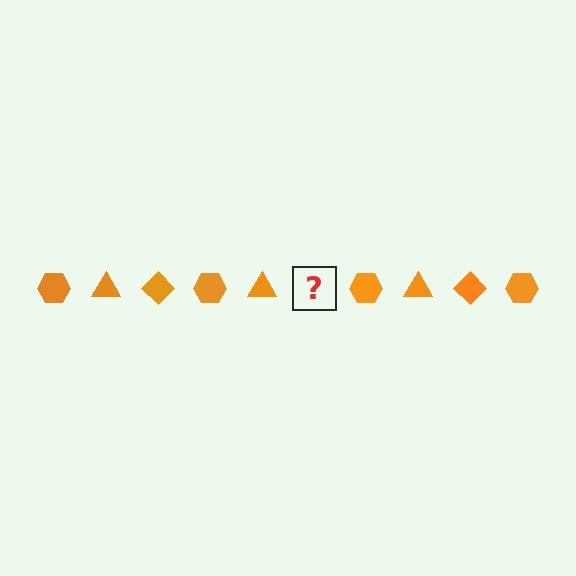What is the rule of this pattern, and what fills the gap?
The rule is that the pattern cycles through hexagon, triangle, diamond shapes in orange. The gap should be filled with an orange diamond.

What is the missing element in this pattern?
The missing element is an orange diamond.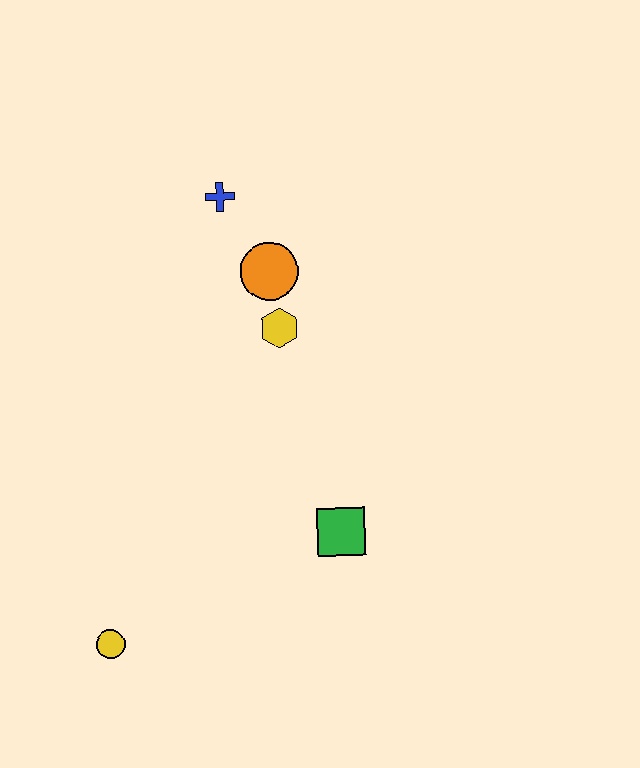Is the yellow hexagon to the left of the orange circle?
No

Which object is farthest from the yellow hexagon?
The yellow circle is farthest from the yellow hexagon.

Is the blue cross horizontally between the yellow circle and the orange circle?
Yes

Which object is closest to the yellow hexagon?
The orange circle is closest to the yellow hexagon.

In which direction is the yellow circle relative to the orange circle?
The yellow circle is below the orange circle.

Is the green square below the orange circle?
Yes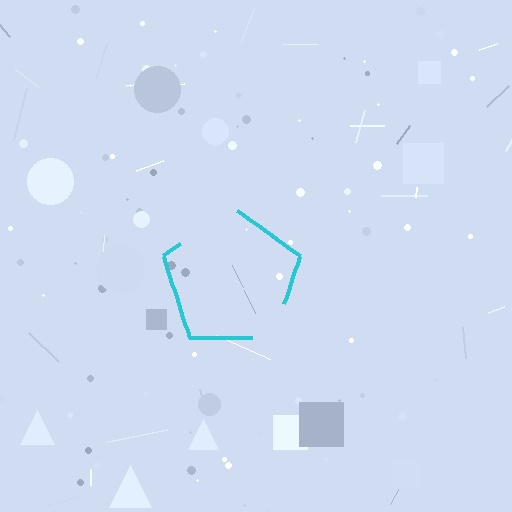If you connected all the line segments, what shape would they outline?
They would outline a pentagon.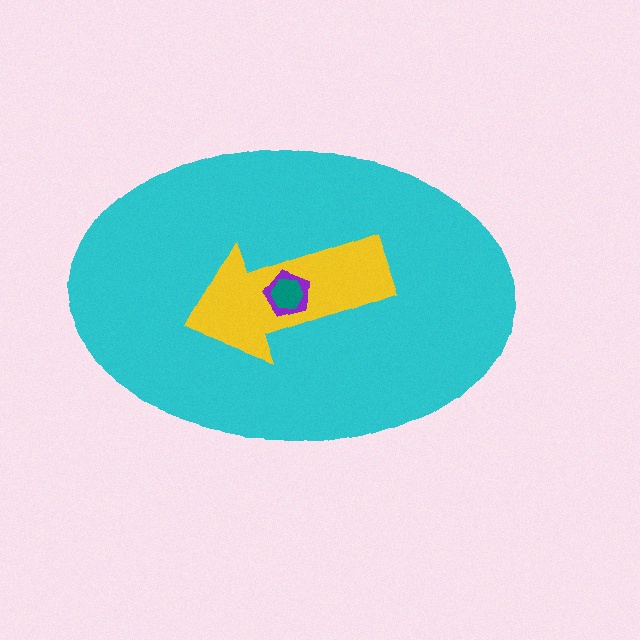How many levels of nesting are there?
4.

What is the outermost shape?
The cyan ellipse.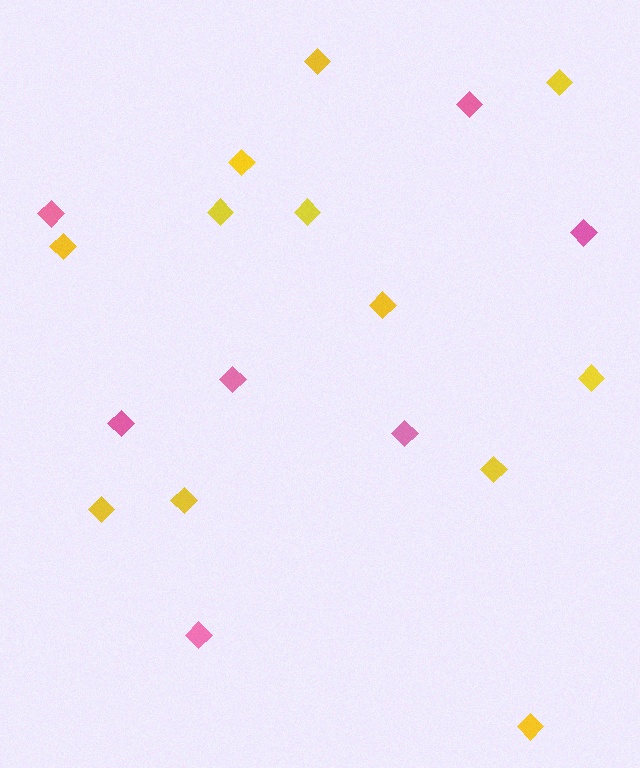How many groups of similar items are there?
There are 2 groups: one group of pink diamonds (7) and one group of yellow diamonds (12).